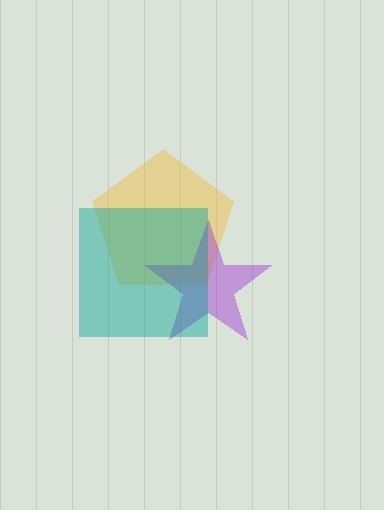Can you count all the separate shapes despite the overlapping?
Yes, there are 3 separate shapes.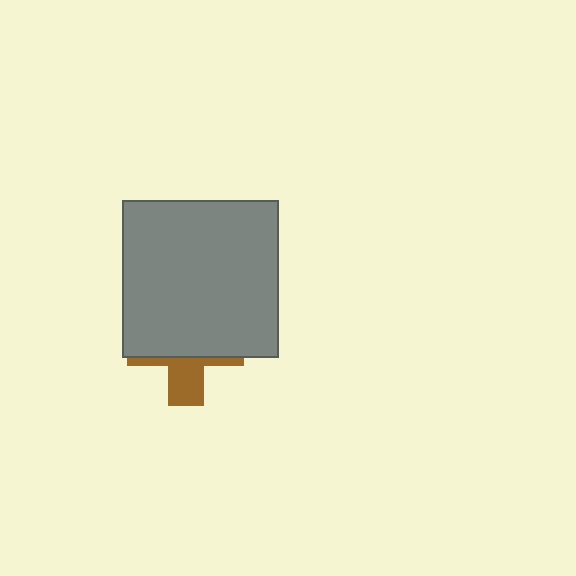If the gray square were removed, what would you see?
You would see the complete brown cross.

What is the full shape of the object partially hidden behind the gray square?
The partially hidden object is a brown cross.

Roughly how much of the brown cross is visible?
A small part of it is visible (roughly 34%).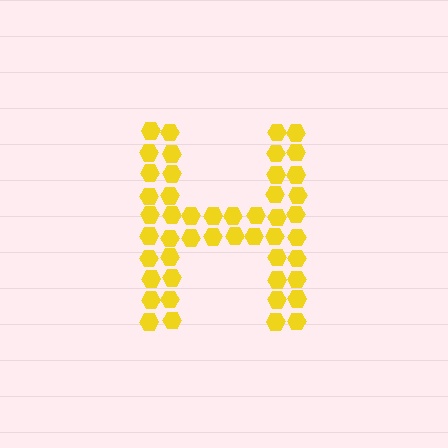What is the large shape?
The large shape is the letter H.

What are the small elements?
The small elements are hexagons.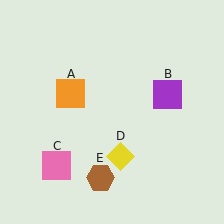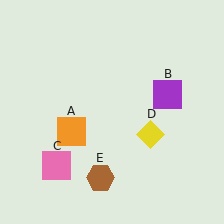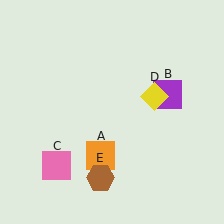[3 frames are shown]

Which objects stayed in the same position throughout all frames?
Purple square (object B) and pink square (object C) and brown hexagon (object E) remained stationary.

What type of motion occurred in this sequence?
The orange square (object A), yellow diamond (object D) rotated counterclockwise around the center of the scene.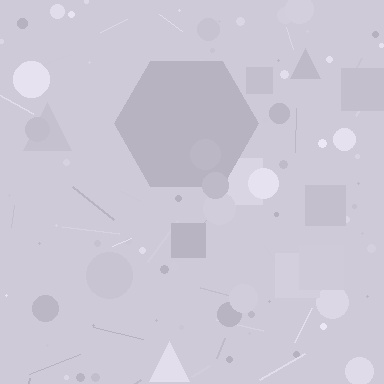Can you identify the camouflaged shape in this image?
The camouflaged shape is a hexagon.